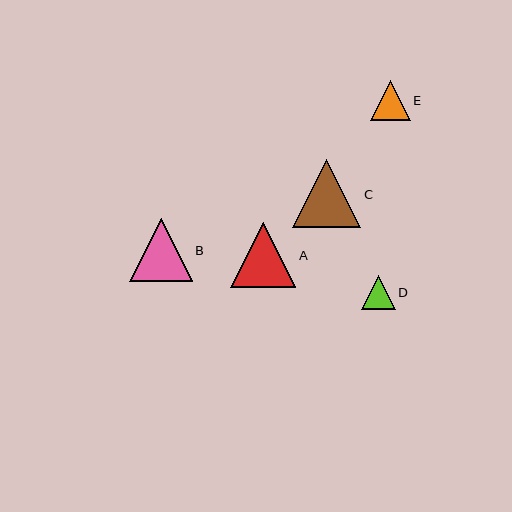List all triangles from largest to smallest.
From largest to smallest: C, A, B, E, D.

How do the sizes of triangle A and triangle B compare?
Triangle A and triangle B are approximately the same size.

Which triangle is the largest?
Triangle C is the largest with a size of approximately 68 pixels.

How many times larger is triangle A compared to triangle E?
Triangle A is approximately 1.6 times the size of triangle E.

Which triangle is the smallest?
Triangle D is the smallest with a size of approximately 34 pixels.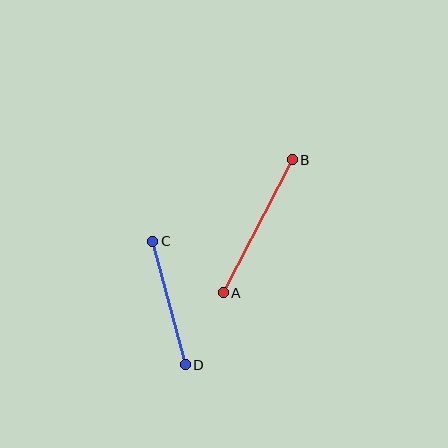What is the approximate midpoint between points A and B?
The midpoint is at approximately (258, 226) pixels.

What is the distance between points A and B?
The distance is approximately 150 pixels.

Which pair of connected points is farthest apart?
Points A and B are farthest apart.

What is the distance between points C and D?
The distance is approximately 128 pixels.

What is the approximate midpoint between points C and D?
The midpoint is at approximately (169, 303) pixels.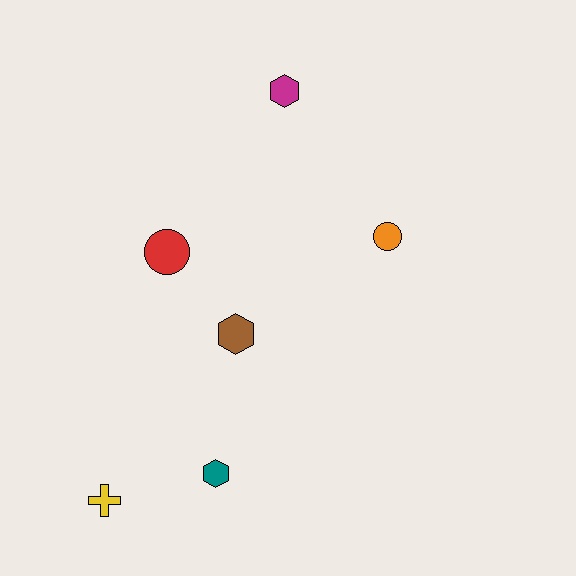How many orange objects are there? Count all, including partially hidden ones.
There is 1 orange object.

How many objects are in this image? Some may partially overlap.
There are 6 objects.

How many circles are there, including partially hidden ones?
There are 2 circles.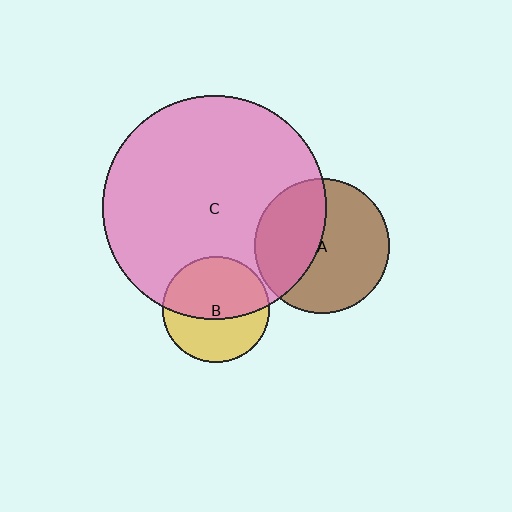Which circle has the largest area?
Circle C (pink).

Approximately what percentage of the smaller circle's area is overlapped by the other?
Approximately 40%.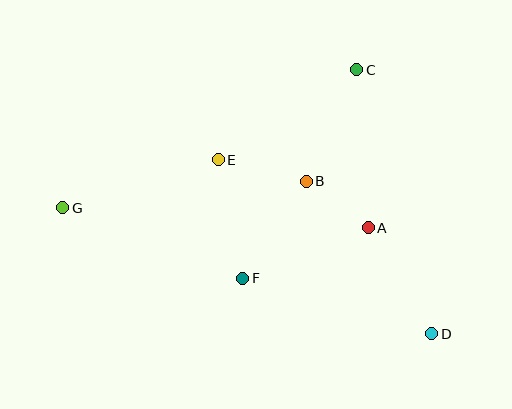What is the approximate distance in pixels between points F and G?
The distance between F and G is approximately 193 pixels.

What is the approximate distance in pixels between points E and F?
The distance between E and F is approximately 121 pixels.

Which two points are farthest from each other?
Points D and G are farthest from each other.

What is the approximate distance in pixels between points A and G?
The distance between A and G is approximately 306 pixels.